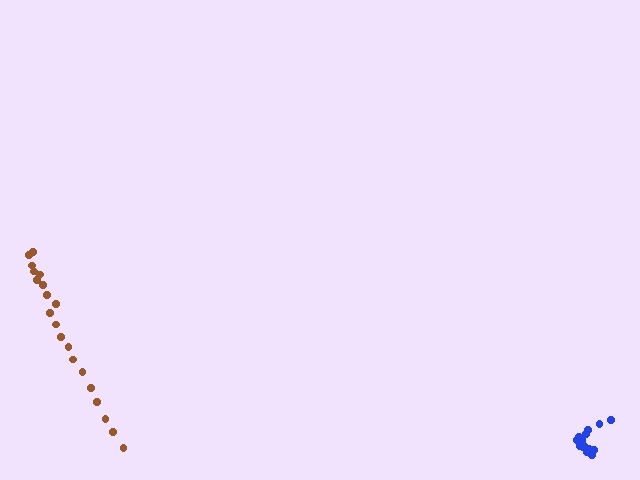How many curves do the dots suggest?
There are 2 distinct paths.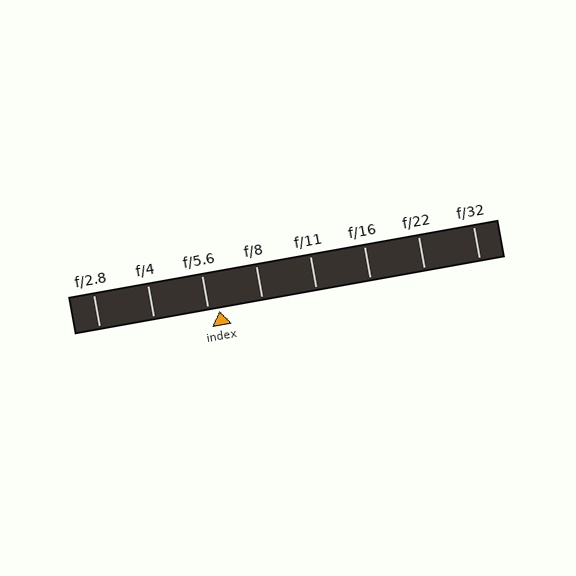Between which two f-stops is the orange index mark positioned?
The index mark is between f/5.6 and f/8.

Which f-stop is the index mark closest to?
The index mark is closest to f/5.6.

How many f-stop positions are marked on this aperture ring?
There are 8 f-stop positions marked.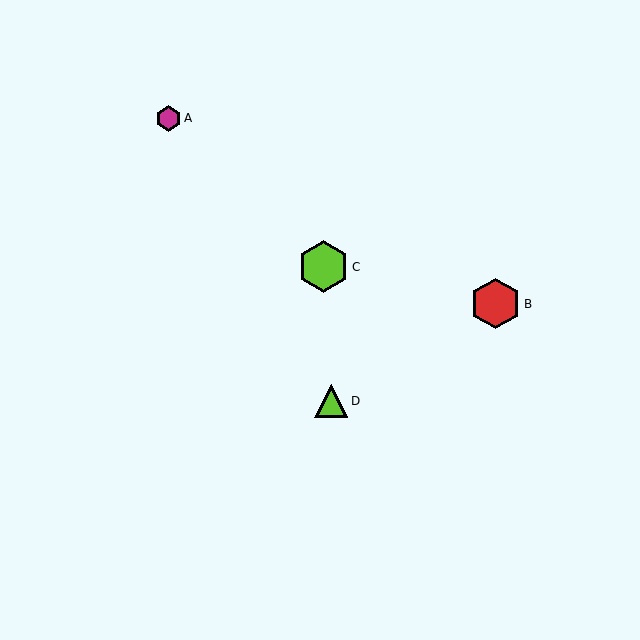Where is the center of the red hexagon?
The center of the red hexagon is at (496, 304).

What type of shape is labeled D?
Shape D is a lime triangle.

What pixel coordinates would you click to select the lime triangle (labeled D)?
Click at (331, 401) to select the lime triangle D.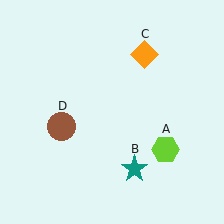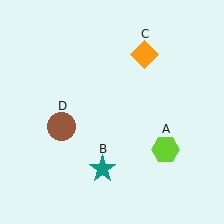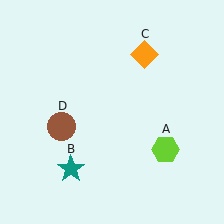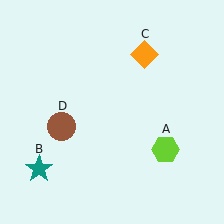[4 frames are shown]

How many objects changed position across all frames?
1 object changed position: teal star (object B).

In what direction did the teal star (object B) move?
The teal star (object B) moved left.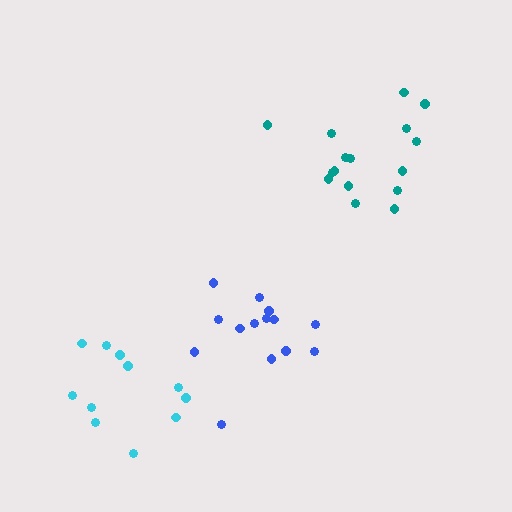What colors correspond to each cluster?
The clusters are colored: cyan, blue, teal.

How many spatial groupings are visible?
There are 3 spatial groupings.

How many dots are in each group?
Group 1: 11 dots, Group 2: 14 dots, Group 3: 16 dots (41 total).